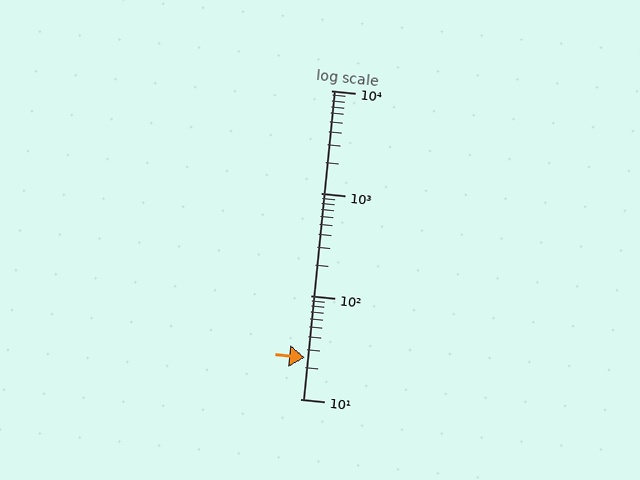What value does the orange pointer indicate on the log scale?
The pointer indicates approximately 25.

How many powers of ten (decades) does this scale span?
The scale spans 3 decades, from 10 to 10000.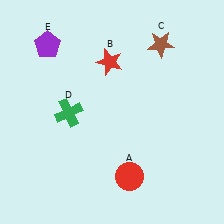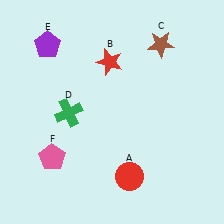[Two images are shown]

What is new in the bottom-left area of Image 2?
A pink pentagon (F) was added in the bottom-left area of Image 2.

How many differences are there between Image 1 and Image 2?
There is 1 difference between the two images.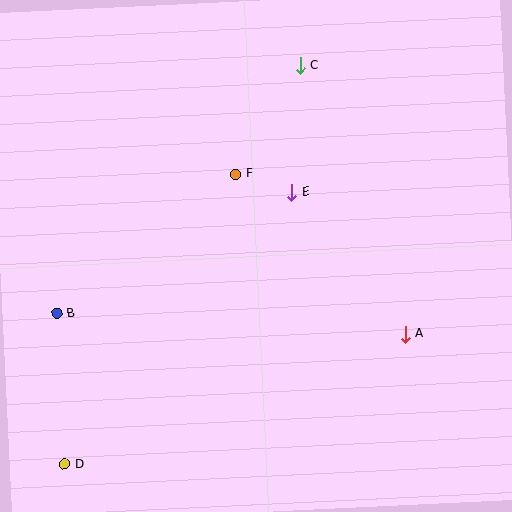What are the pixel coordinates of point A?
Point A is at (405, 334).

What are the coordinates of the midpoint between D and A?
The midpoint between D and A is at (235, 399).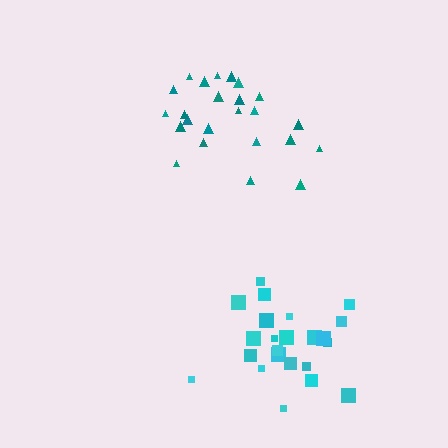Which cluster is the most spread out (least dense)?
Cyan.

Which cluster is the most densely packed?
Teal.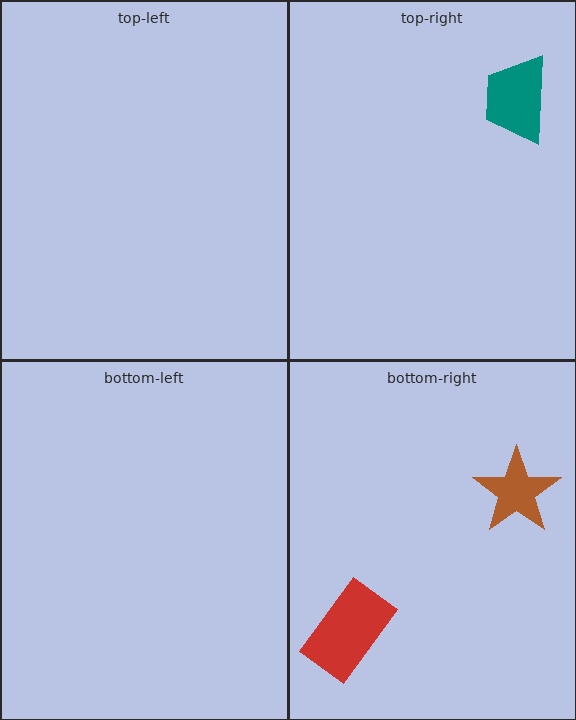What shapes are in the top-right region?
The teal trapezoid.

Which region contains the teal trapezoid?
The top-right region.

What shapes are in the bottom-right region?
The red rectangle, the brown star.